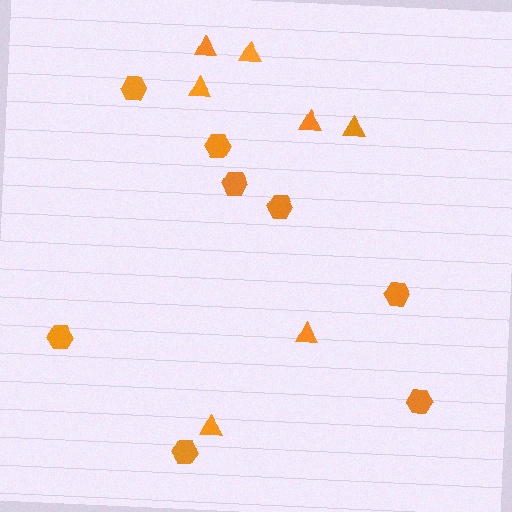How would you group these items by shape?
There are 2 groups: one group of triangles (7) and one group of hexagons (8).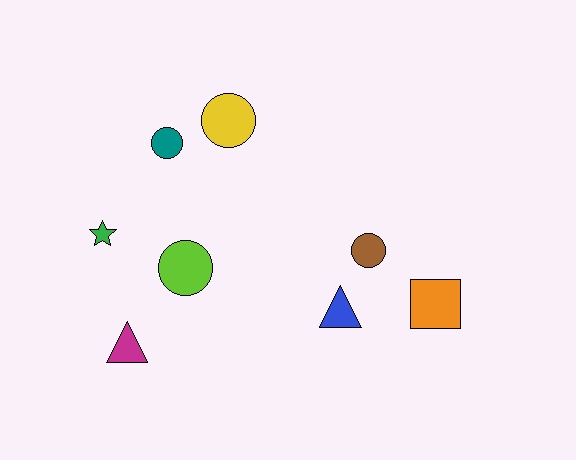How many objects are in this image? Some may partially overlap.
There are 8 objects.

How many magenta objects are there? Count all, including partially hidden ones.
There is 1 magenta object.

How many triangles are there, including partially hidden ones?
There are 2 triangles.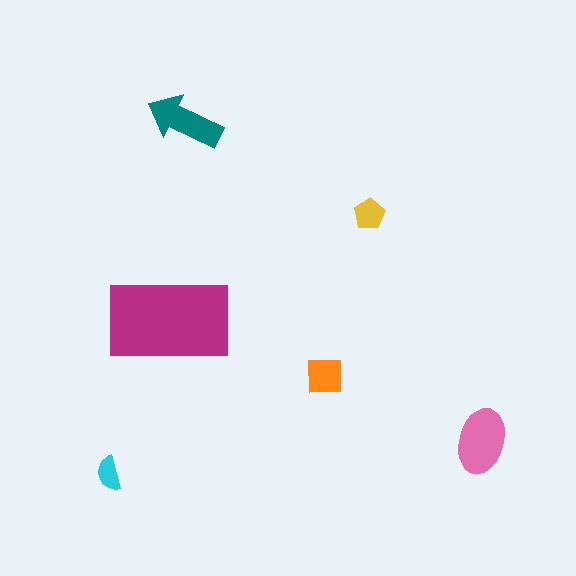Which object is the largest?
The magenta rectangle.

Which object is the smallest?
The cyan semicircle.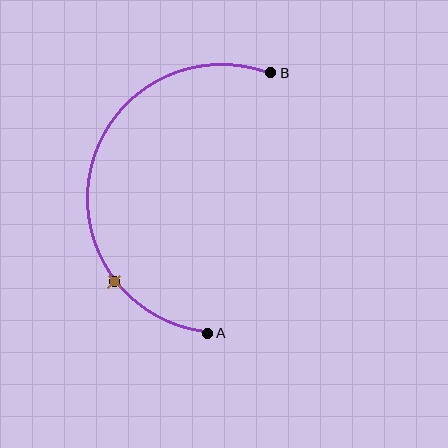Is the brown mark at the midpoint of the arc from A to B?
No. The brown mark lies on the arc but is closer to endpoint A. The arc midpoint would be at the point on the curve equidistant along the arc from both A and B.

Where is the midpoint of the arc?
The arc midpoint is the point on the curve farthest from the straight line joining A and B. It sits to the left of that line.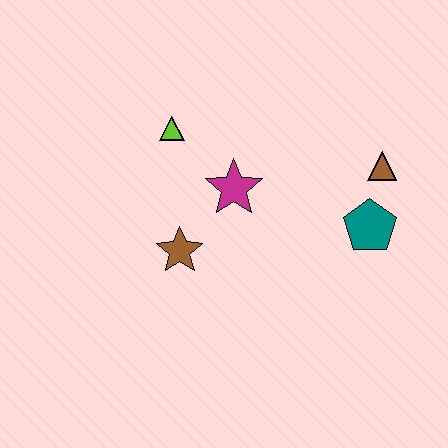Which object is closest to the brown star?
The magenta star is closest to the brown star.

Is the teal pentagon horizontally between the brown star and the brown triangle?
Yes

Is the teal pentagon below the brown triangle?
Yes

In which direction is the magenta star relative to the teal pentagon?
The magenta star is to the left of the teal pentagon.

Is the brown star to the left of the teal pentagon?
Yes